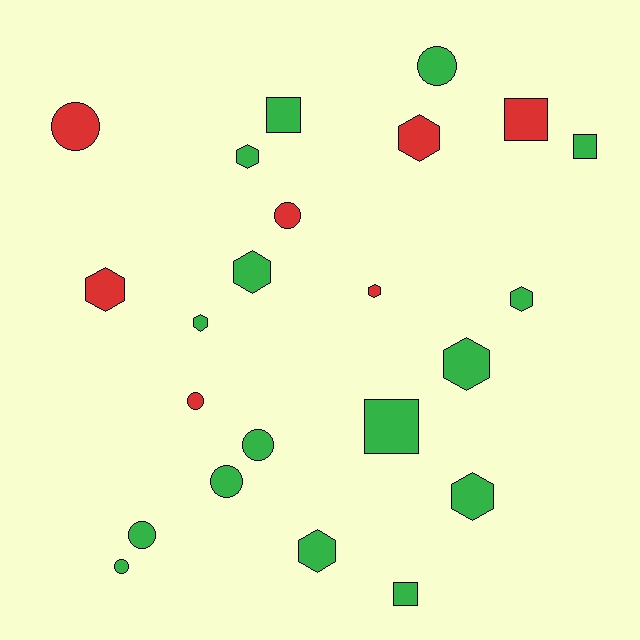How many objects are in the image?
There are 23 objects.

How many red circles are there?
There are 3 red circles.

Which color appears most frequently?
Green, with 16 objects.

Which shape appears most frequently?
Hexagon, with 10 objects.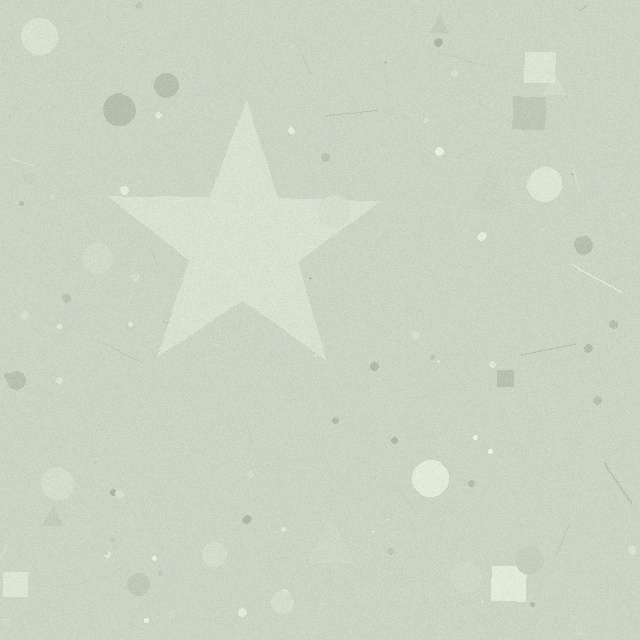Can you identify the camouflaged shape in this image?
The camouflaged shape is a star.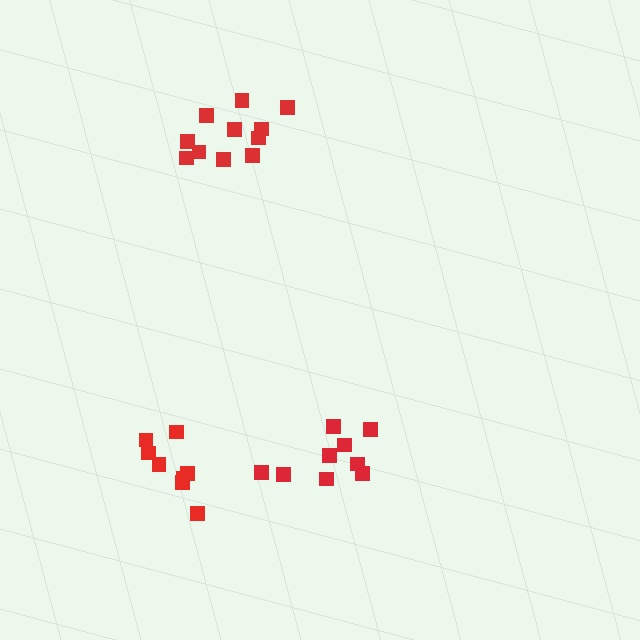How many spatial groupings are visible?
There are 3 spatial groupings.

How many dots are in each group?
Group 1: 9 dots, Group 2: 11 dots, Group 3: 8 dots (28 total).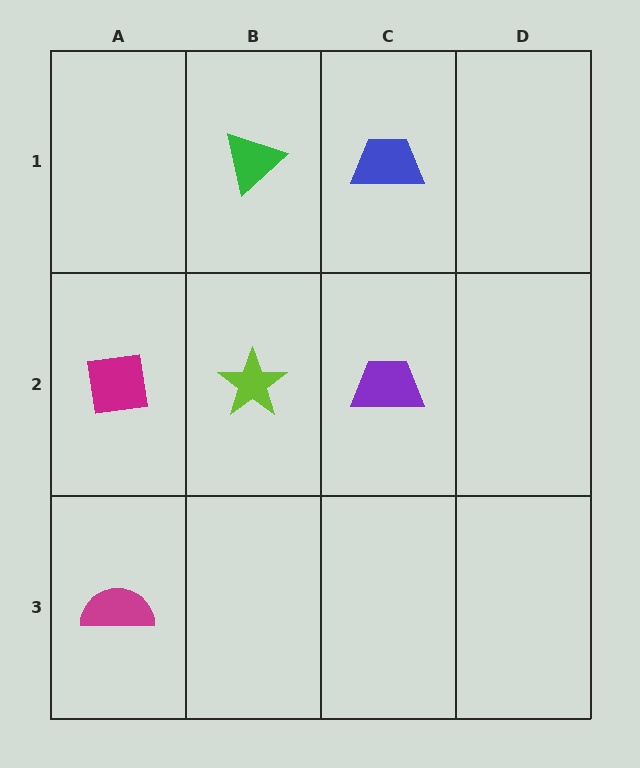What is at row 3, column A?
A magenta semicircle.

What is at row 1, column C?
A blue trapezoid.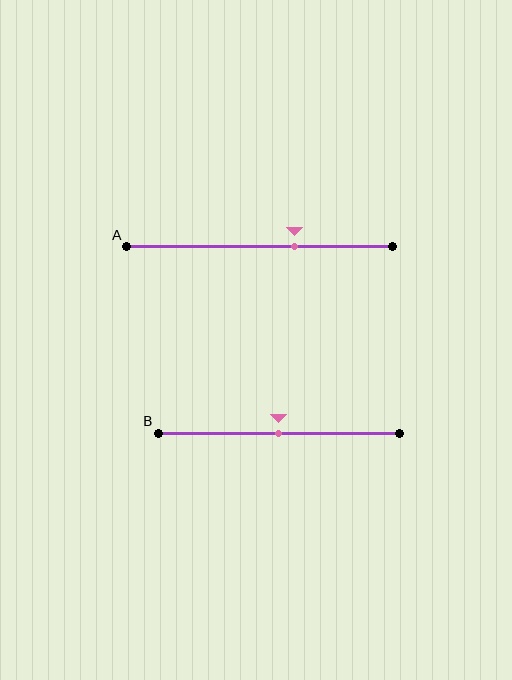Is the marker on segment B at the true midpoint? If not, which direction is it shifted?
Yes, the marker on segment B is at the true midpoint.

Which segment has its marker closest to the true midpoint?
Segment B has its marker closest to the true midpoint.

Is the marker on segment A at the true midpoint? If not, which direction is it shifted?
No, the marker on segment A is shifted to the right by about 13% of the segment length.